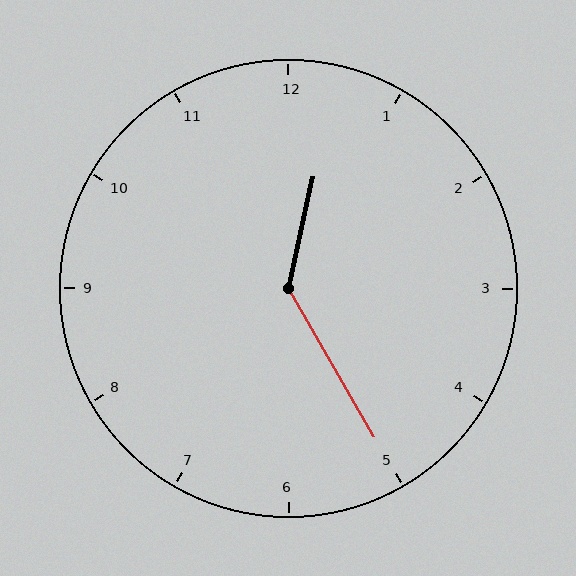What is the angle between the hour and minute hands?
Approximately 138 degrees.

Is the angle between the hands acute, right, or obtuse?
It is obtuse.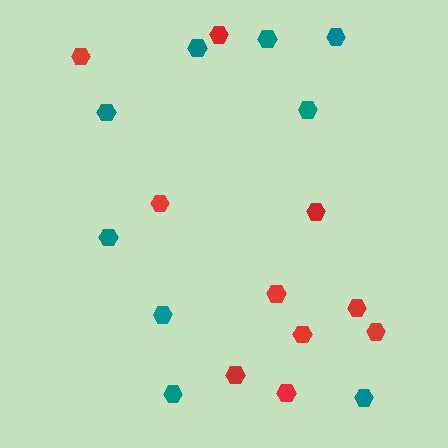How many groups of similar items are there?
There are 2 groups: one group of red hexagons (10) and one group of teal hexagons (9).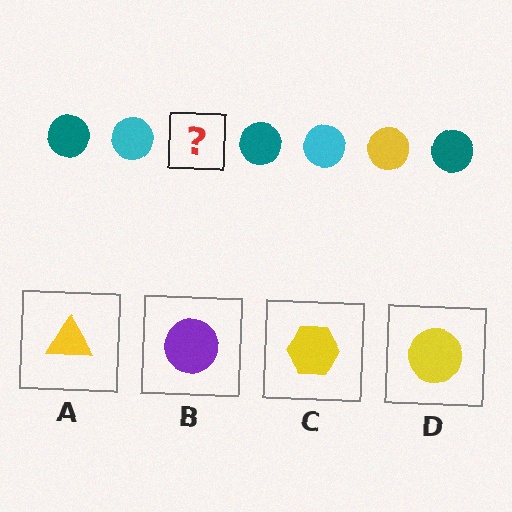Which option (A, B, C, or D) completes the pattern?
D.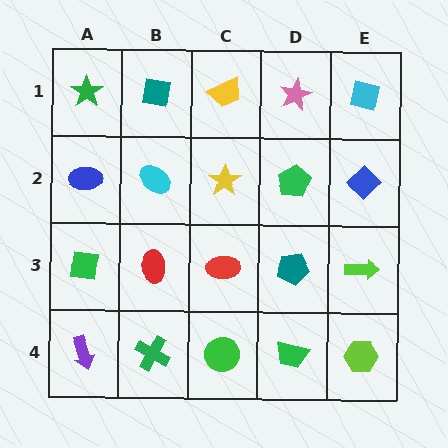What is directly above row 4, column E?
A lime arrow.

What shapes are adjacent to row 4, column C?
A red ellipse (row 3, column C), a green cross (row 4, column B), a green trapezoid (row 4, column D).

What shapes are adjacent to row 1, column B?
A cyan ellipse (row 2, column B), a green star (row 1, column A), a yellow trapezoid (row 1, column C).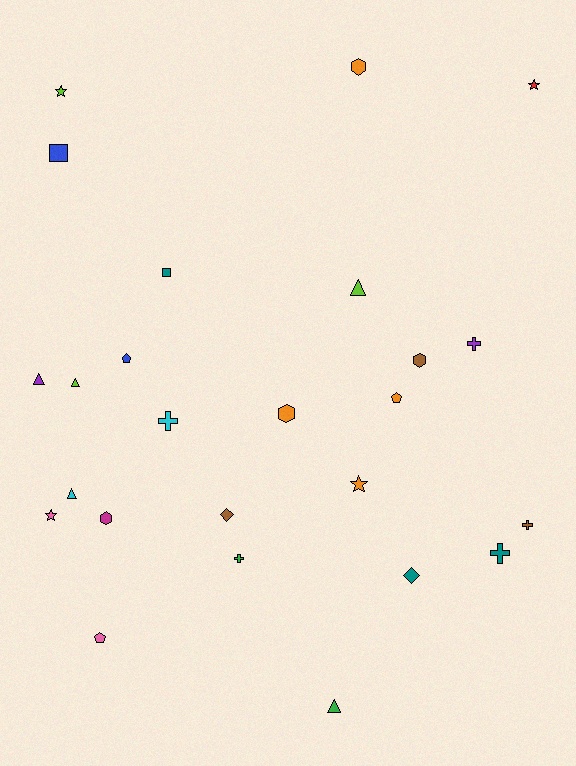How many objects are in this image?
There are 25 objects.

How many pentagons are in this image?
There are 3 pentagons.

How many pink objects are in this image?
There are 2 pink objects.